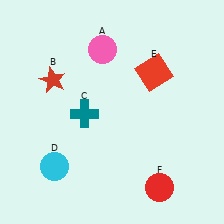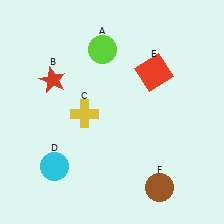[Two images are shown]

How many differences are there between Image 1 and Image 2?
There are 3 differences between the two images.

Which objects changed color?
A changed from pink to lime. C changed from teal to yellow. F changed from red to brown.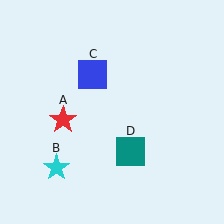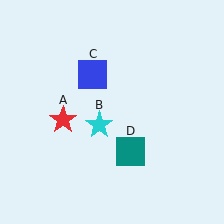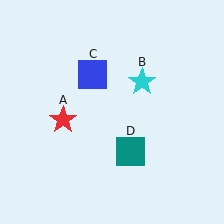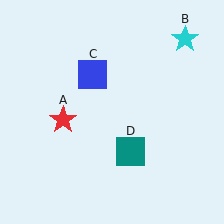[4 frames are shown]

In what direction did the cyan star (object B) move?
The cyan star (object B) moved up and to the right.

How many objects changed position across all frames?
1 object changed position: cyan star (object B).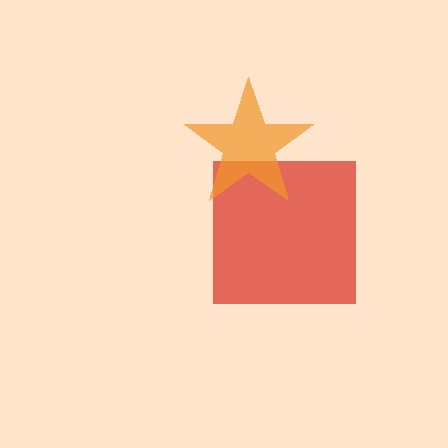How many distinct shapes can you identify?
There are 2 distinct shapes: a red square, an orange star.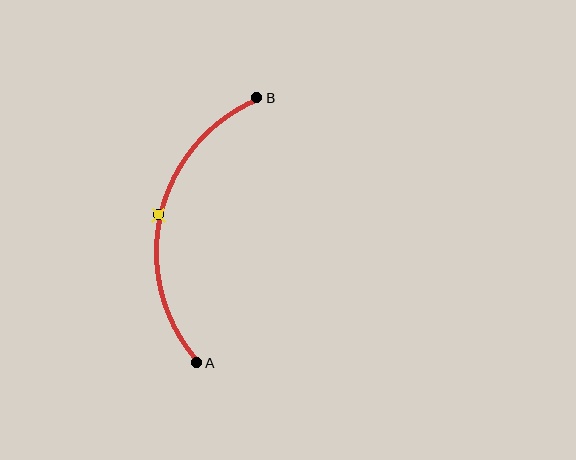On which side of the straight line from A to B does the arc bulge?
The arc bulges to the left of the straight line connecting A and B.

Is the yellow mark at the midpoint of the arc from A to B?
Yes. The yellow mark lies on the arc at equal arc-length from both A and B — it is the arc midpoint.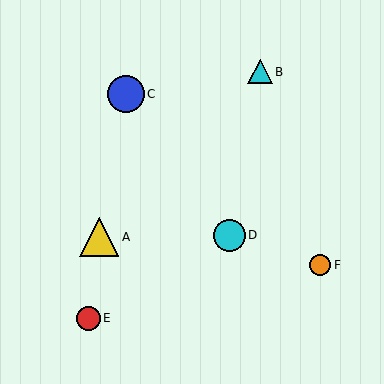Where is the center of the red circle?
The center of the red circle is at (88, 318).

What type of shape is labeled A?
Shape A is a yellow triangle.